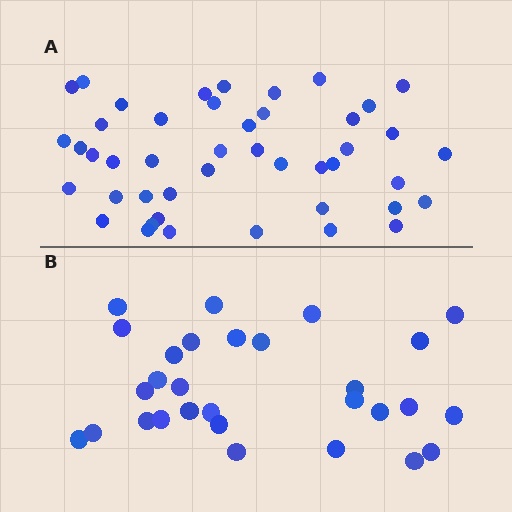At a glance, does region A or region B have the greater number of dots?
Region A (the top region) has more dots.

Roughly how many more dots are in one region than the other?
Region A has approximately 15 more dots than region B.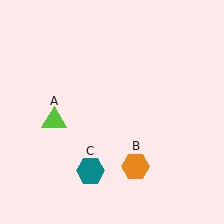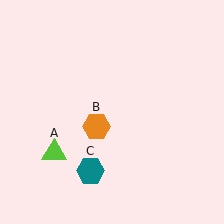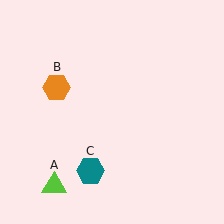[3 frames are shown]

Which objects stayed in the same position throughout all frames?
Teal hexagon (object C) remained stationary.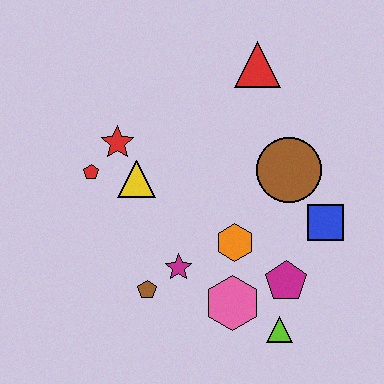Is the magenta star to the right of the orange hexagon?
No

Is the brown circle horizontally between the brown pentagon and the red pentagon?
No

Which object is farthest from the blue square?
The red pentagon is farthest from the blue square.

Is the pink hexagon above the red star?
No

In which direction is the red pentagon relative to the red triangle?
The red pentagon is to the left of the red triangle.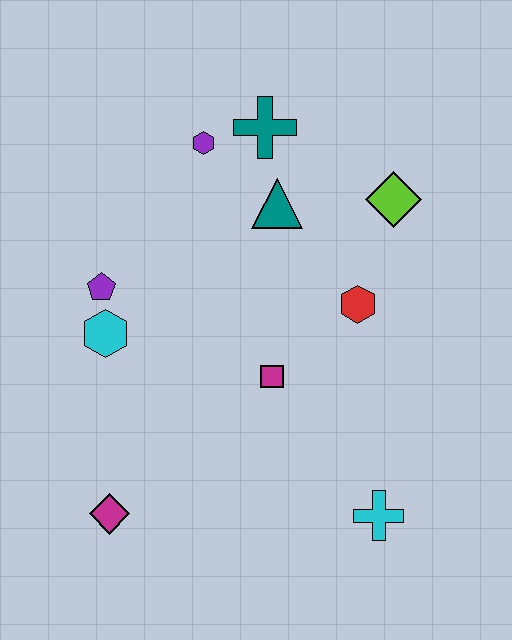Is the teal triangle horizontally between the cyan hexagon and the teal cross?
No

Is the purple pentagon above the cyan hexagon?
Yes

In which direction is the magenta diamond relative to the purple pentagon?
The magenta diamond is below the purple pentagon.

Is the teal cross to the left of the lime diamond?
Yes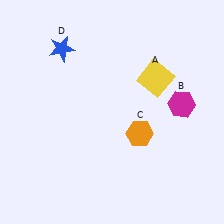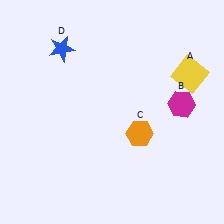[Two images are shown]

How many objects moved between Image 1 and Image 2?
1 object moved between the two images.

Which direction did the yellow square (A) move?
The yellow square (A) moved right.